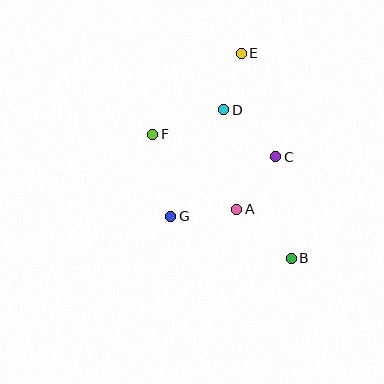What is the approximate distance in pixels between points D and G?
The distance between D and G is approximately 119 pixels.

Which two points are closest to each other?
Points D and E are closest to each other.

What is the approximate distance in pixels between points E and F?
The distance between E and F is approximately 120 pixels.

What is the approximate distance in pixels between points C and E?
The distance between C and E is approximately 109 pixels.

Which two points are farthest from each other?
Points B and E are farthest from each other.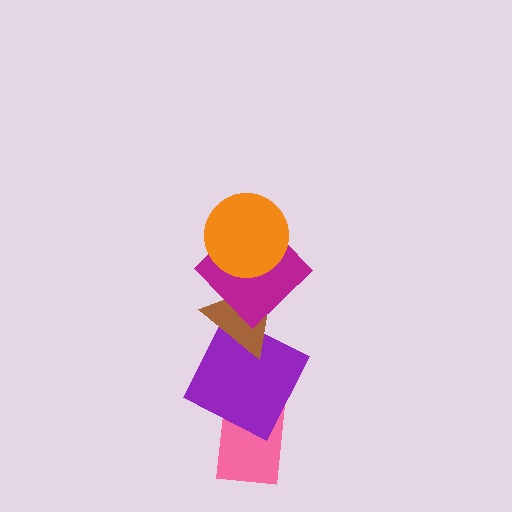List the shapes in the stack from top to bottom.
From top to bottom: the orange circle, the magenta diamond, the brown triangle, the purple square, the pink rectangle.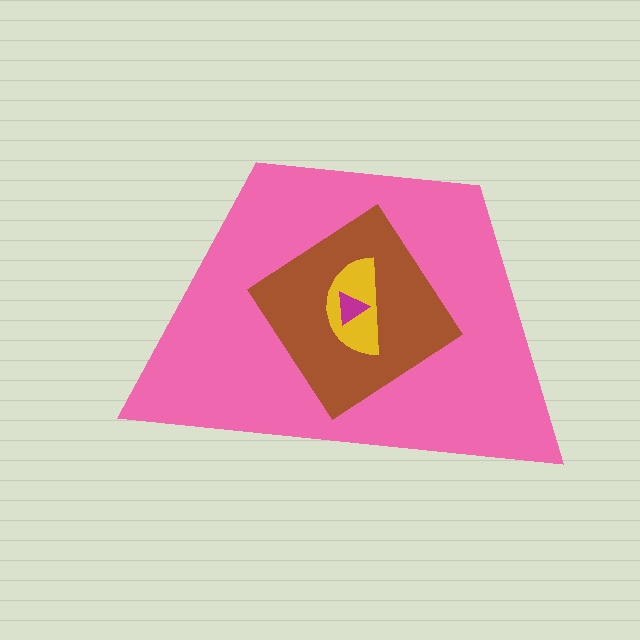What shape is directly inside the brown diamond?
The yellow semicircle.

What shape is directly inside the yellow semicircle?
The magenta triangle.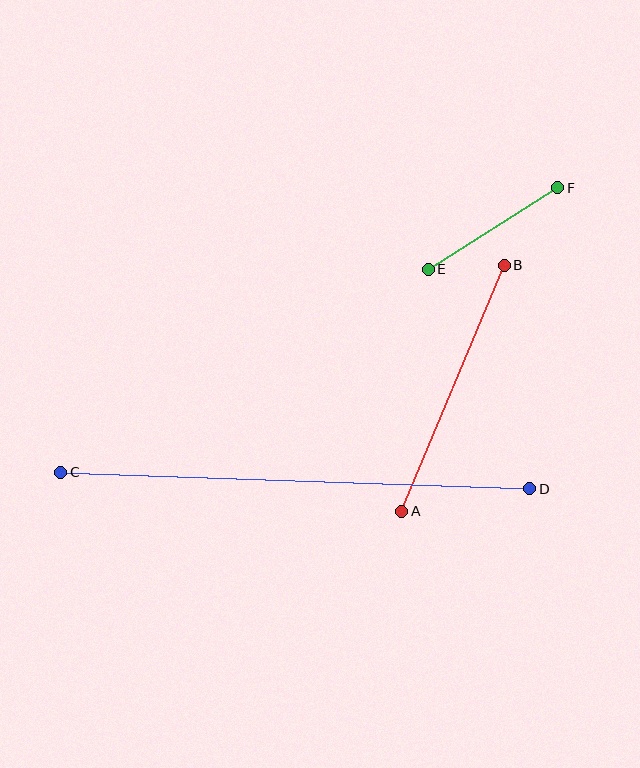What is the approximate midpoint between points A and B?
The midpoint is at approximately (453, 388) pixels.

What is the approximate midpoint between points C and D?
The midpoint is at approximately (295, 480) pixels.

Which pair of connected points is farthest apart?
Points C and D are farthest apart.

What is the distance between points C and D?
The distance is approximately 469 pixels.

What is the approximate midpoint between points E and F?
The midpoint is at approximately (493, 229) pixels.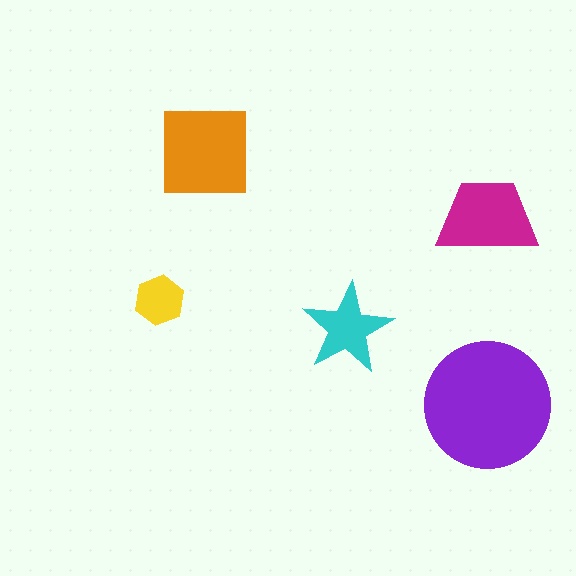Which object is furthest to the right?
The magenta trapezoid is rightmost.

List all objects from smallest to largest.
The yellow hexagon, the cyan star, the magenta trapezoid, the orange square, the purple circle.